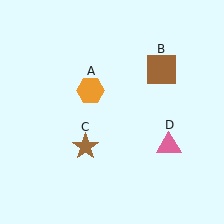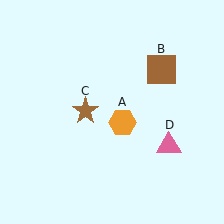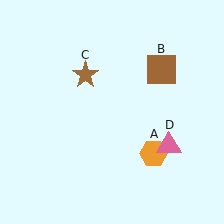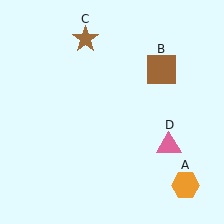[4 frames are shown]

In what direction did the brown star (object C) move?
The brown star (object C) moved up.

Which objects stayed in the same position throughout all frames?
Brown square (object B) and pink triangle (object D) remained stationary.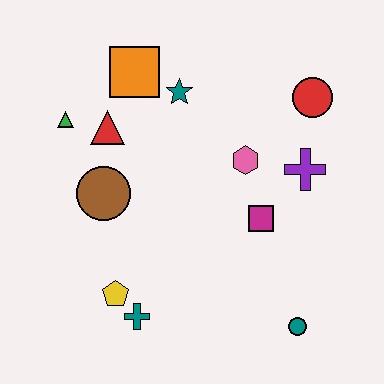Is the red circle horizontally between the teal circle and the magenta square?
No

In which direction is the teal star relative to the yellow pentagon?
The teal star is above the yellow pentagon.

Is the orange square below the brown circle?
No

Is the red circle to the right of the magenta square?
Yes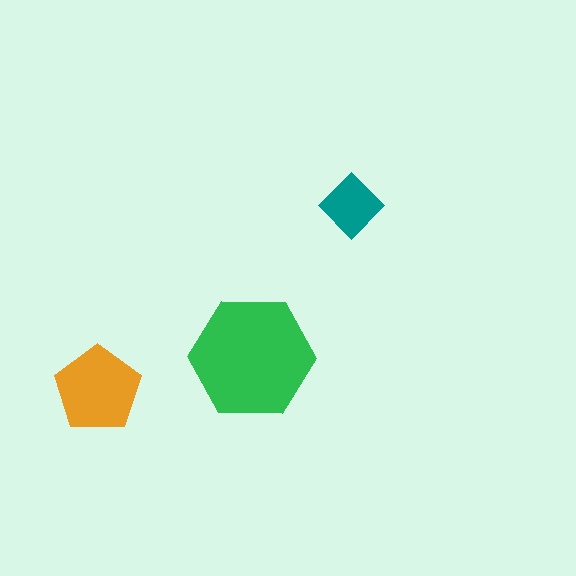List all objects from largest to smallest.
The green hexagon, the orange pentagon, the teal diamond.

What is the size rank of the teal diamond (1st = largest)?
3rd.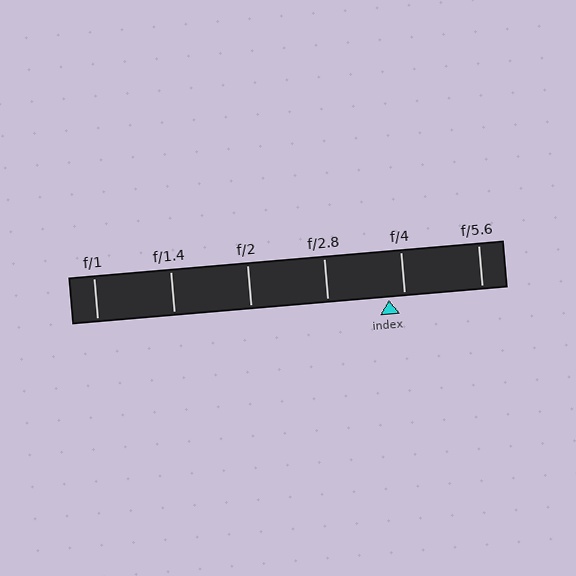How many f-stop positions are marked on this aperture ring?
There are 6 f-stop positions marked.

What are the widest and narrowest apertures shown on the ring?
The widest aperture shown is f/1 and the narrowest is f/5.6.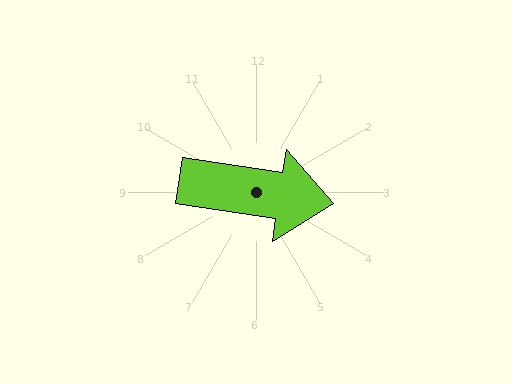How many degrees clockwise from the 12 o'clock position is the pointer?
Approximately 99 degrees.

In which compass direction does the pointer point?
East.